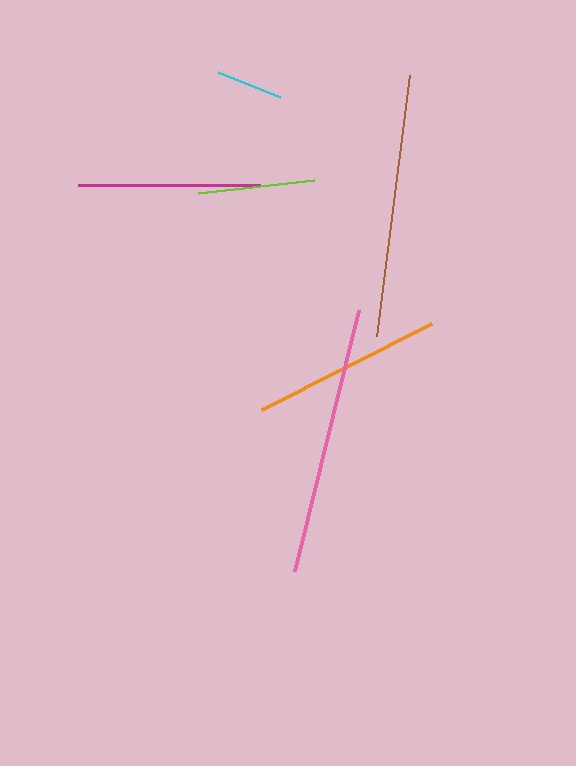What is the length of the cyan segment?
The cyan segment is approximately 67 pixels long.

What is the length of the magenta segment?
The magenta segment is approximately 182 pixels long.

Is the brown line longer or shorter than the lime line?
The brown line is longer than the lime line.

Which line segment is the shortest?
The cyan line is the shortest at approximately 67 pixels.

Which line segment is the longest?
The pink line is the longest at approximately 269 pixels.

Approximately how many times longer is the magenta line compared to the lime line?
The magenta line is approximately 1.6 times the length of the lime line.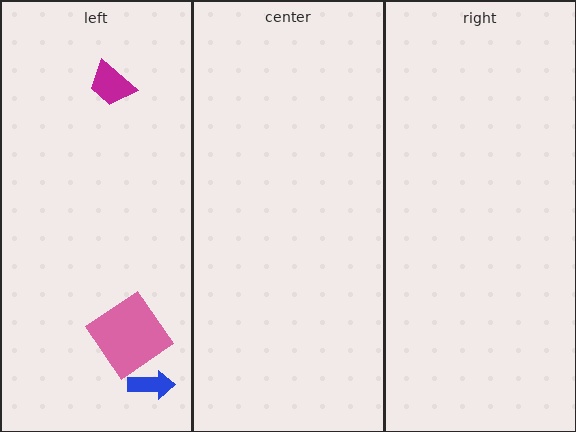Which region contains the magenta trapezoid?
The left region.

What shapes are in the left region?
The magenta trapezoid, the pink diamond, the blue arrow.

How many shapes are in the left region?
3.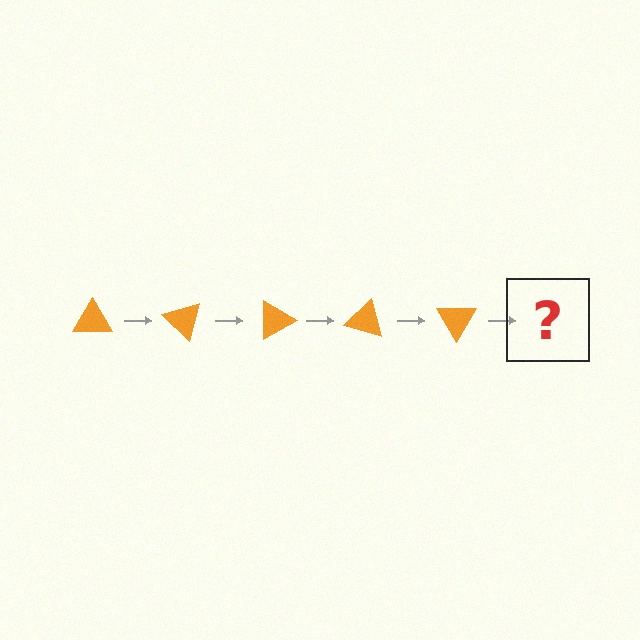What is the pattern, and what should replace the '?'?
The pattern is that the triangle rotates 45 degrees each step. The '?' should be an orange triangle rotated 225 degrees.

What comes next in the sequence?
The next element should be an orange triangle rotated 225 degrees.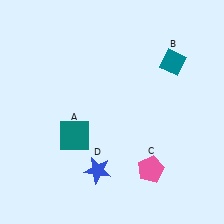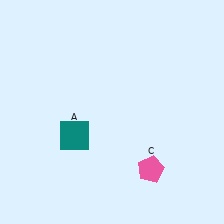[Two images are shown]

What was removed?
The blue star (D), the teal diamond (B) were removed in Image 2.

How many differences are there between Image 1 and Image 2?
There are 2 differences between the two images.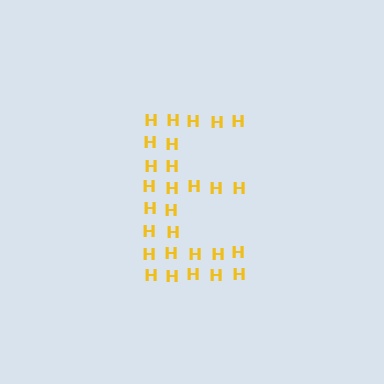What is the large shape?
The large shape is the letter E.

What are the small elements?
The small elements are letter H's.